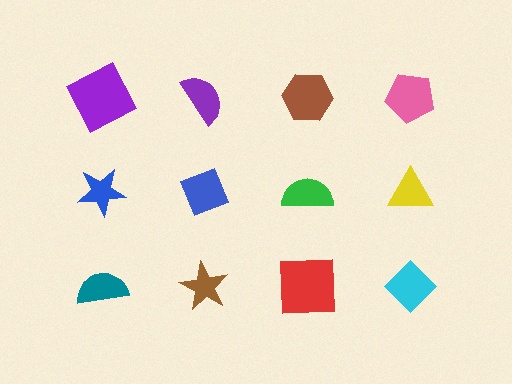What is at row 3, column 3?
A red square.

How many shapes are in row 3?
4 shapes.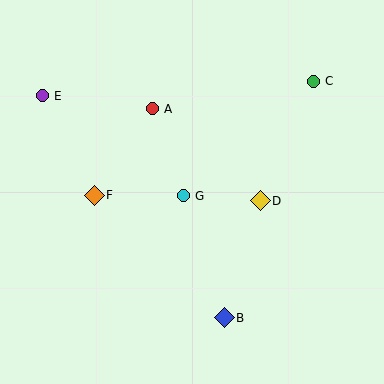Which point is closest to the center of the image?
Point G at (183, 196) is closest to the center.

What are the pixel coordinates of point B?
Point B is at (224, 318).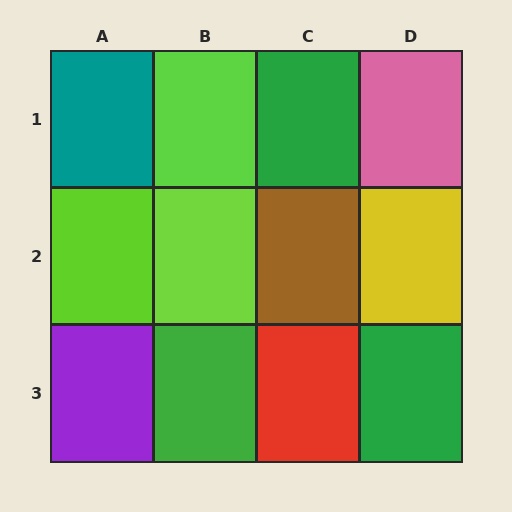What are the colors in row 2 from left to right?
Lime, lime, brown, yellow.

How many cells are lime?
3 cells are lime.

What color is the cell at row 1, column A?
Teal.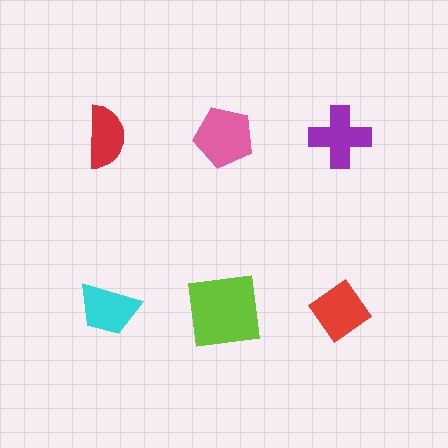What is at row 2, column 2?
A lime square.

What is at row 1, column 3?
A purple cross.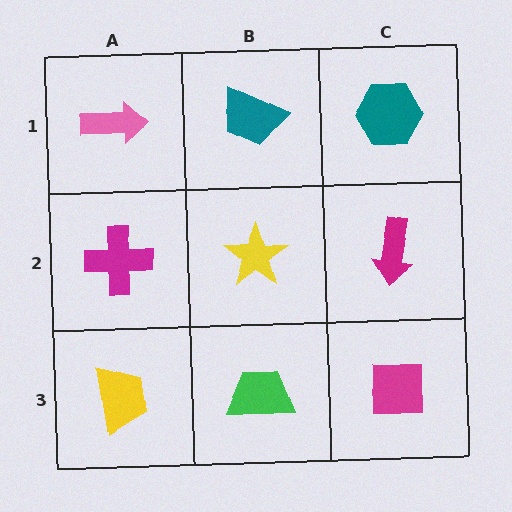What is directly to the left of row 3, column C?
A green trapezoid.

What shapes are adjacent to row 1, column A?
A magenta cross (row 2, column A), a teal trapezoid (row 1, column B).